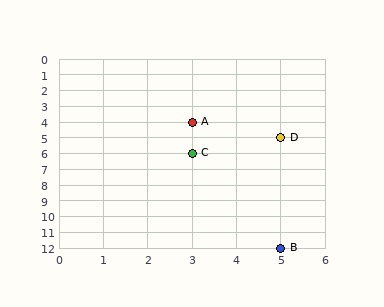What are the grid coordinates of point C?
Point C is at grid coordinates (3, 6).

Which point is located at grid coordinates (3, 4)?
Point A is at (3, 4).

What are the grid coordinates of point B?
Point B is at grid coordinates (5, 12).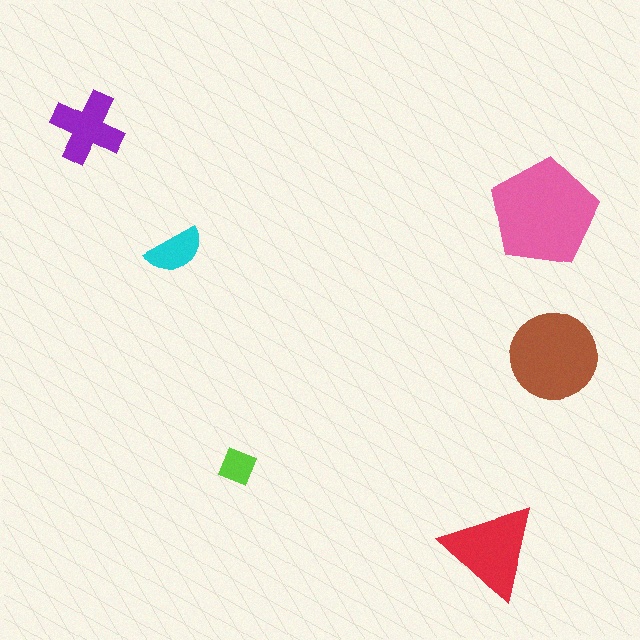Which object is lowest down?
The red triangle is bottommost.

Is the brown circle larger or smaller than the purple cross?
Larger.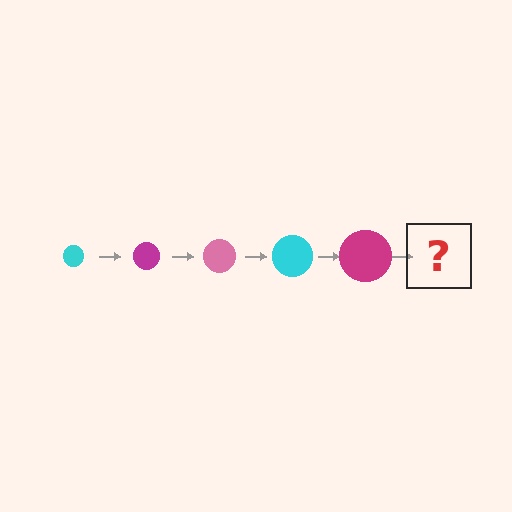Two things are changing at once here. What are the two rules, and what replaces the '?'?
The two rules are that the circle grows larger each step and the color cycles through cyan, magenta, and pink. The '?' should be a pink circle, larger than the previous one.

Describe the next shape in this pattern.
It should be a pink circle, larger than the previous one.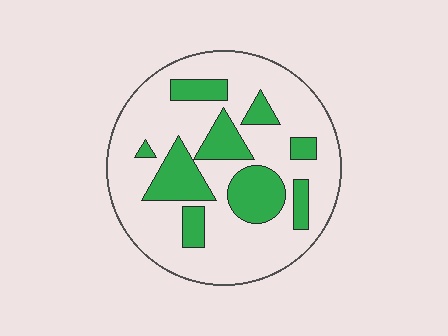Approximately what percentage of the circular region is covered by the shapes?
Approximately 25%.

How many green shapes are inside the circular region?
9.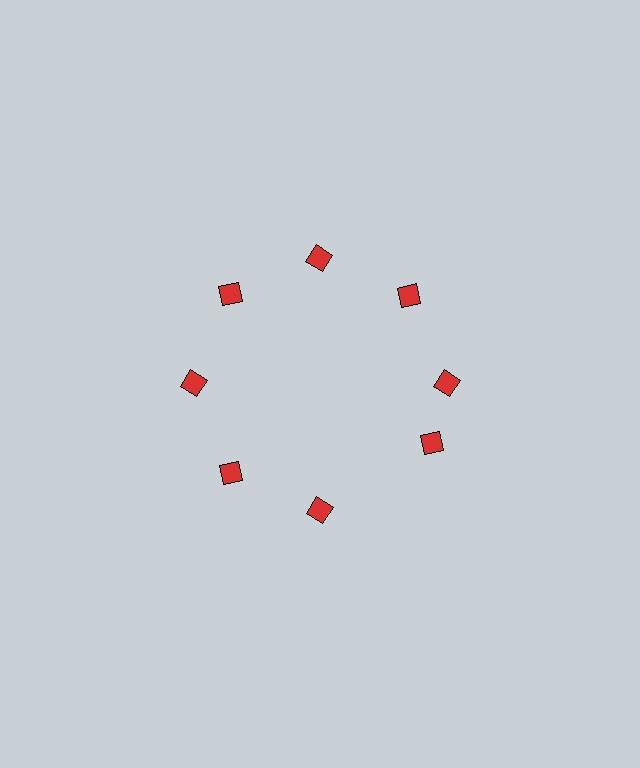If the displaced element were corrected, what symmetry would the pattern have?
It would have 8-fold rotational symmetry — the pattern would map onto itself every 45 degrees.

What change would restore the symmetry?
The symmetry would be restored by rotating it back into even spacing with its neighbors so that all 8 diamonds sit at equal angles and equal distance from the center.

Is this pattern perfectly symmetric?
No. The 8 red diamonds are arranged in a ring, but one element near the 4 o'clock position is rotated out of alignment along the ring, breaking the 8-fold rotational symmetry.